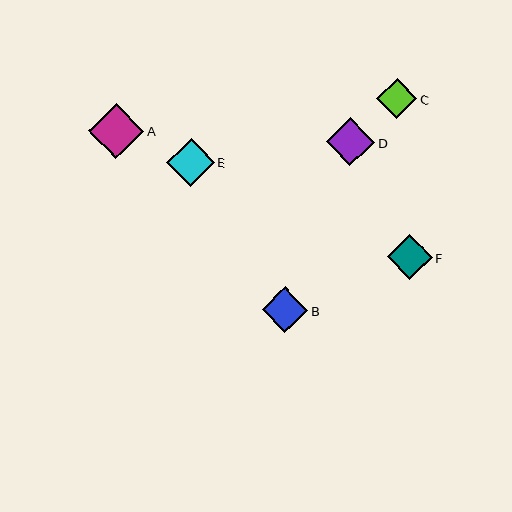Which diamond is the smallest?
Diamond C is the smallest with a size of approximately 40 pixels.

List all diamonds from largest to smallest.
From largest to smallest: A, D, E, B, F, C.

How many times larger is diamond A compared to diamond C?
Diamond A is approximately 1.4 times the size of diamond C.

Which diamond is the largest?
Diamond A is the largest with a size of approximately 55 pixels.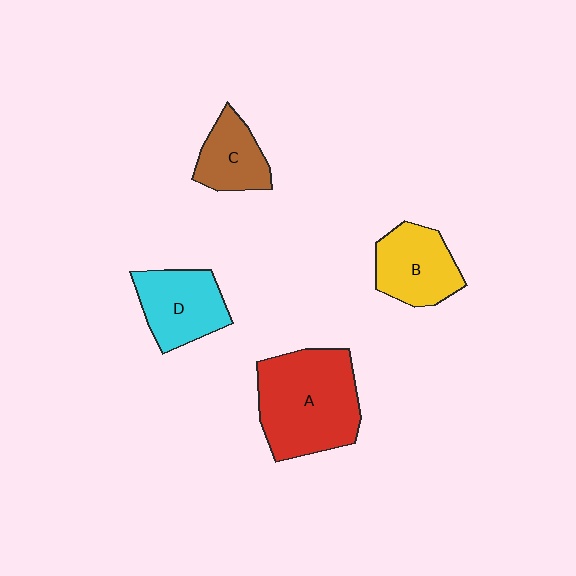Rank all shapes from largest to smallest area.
From largest to smallest: A (red), D (cyan), B (yellow), C (brown).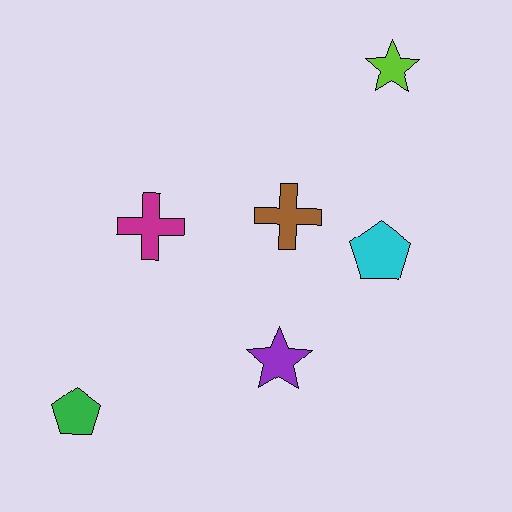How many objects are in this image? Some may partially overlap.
There are 6 objects.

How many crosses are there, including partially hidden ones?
There are 2 crosses.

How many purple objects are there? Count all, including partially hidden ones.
There is 1 purple object.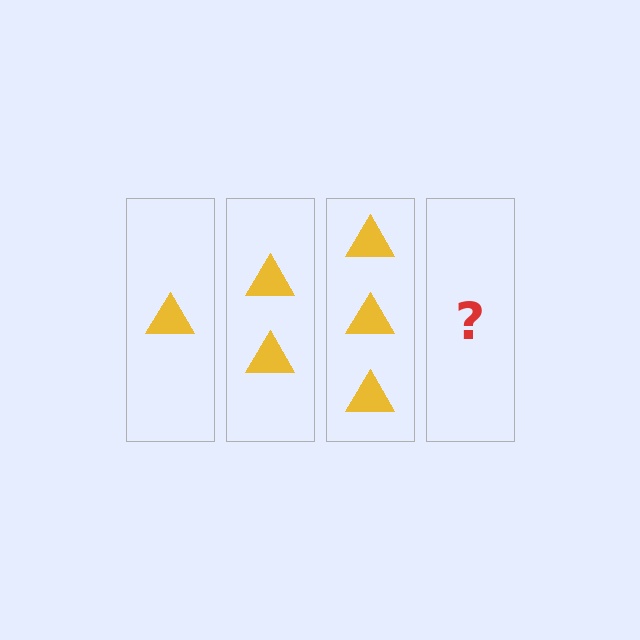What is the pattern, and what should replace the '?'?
The pattern is that each step adds one more triangle. The '?' should be 4 triangles.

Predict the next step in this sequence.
The next step is 4 triangles.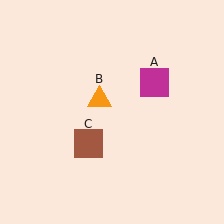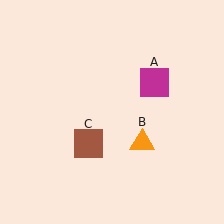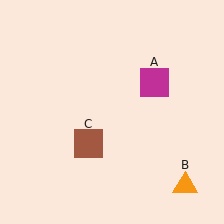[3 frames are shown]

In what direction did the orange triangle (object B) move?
The orange triangle (object B) moved down and to the right.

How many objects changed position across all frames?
1 object changed position: orange triangle (object B).